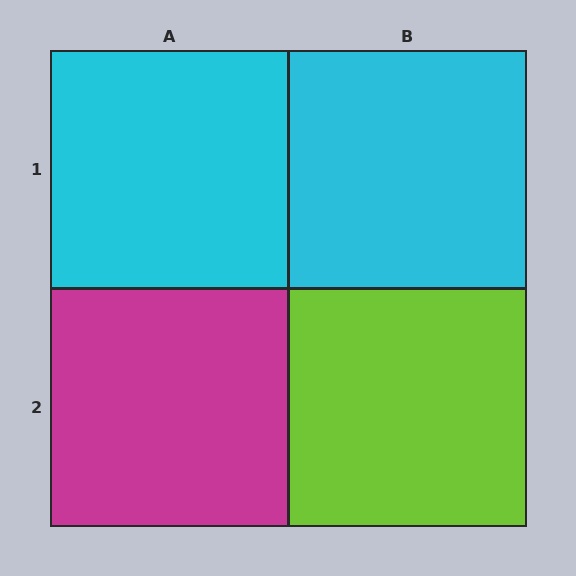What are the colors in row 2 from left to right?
Magenta, lime.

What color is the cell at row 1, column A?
Cyan.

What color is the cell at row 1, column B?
Cyan.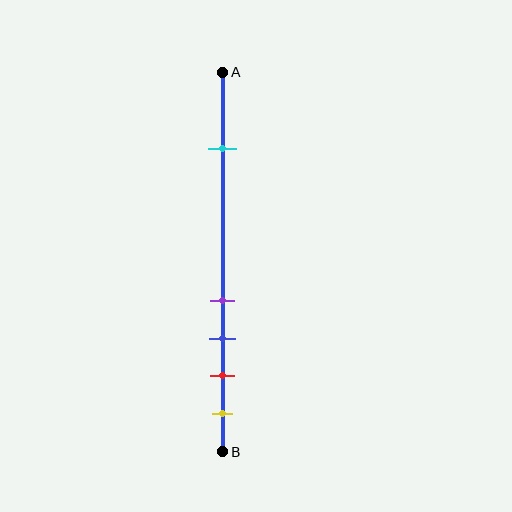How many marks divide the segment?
There are 5 marks dividing the segment.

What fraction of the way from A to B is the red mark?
The red mark is approximately 80% (0.8) of the way from A to B.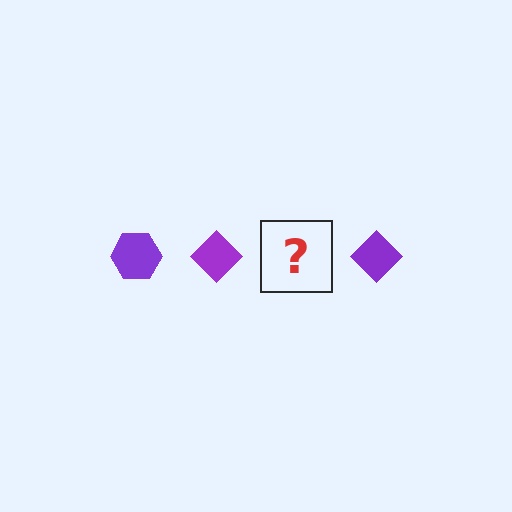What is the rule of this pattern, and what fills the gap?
The rule is that the pattern cycles through hexagon, diamond shapes in purple. The gap should be filled with a purple hexagon.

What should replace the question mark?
The question mark should be replaced with a purple hexagon.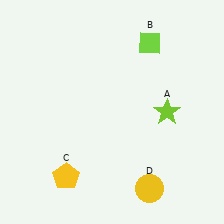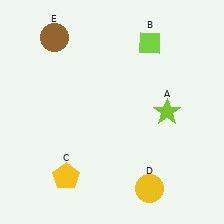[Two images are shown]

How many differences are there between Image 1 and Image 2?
There is 1 difference between the two images.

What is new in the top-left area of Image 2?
A brown circle (E) was added in the top-left area of Image 2.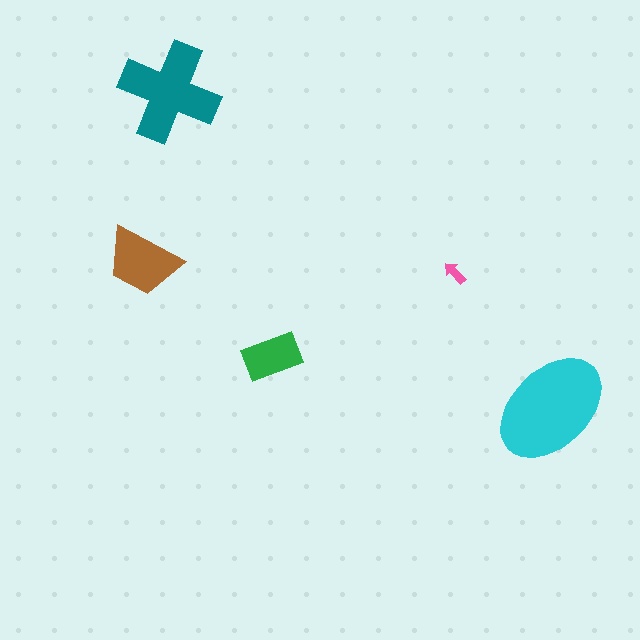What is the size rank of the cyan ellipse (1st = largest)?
1st.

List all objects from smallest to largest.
The pink arrow, the green rectangle, the brown trapezoid, the teal cross, the cyan ellipse.